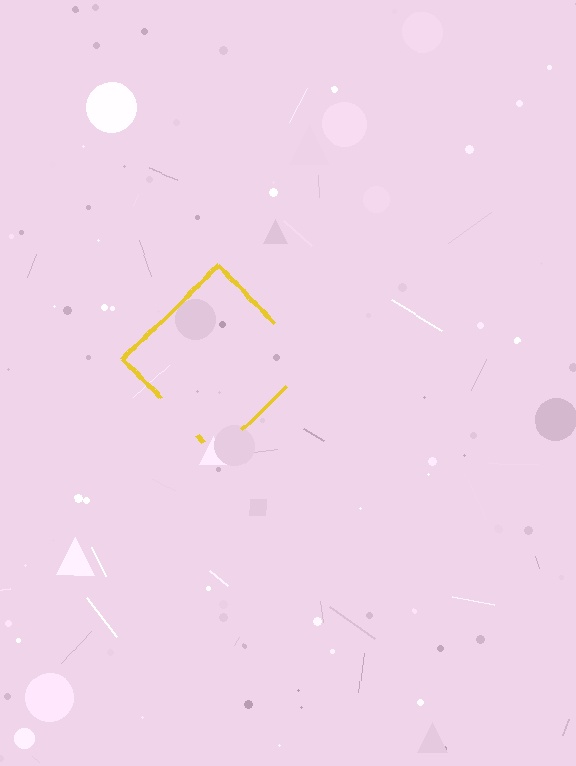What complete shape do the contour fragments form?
The contour fragments form a diamond.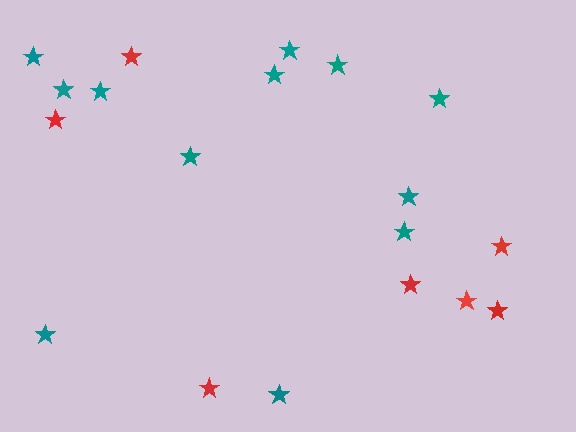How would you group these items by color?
There are 2 groups: one group of red stars (7) and one group of teal stars (12).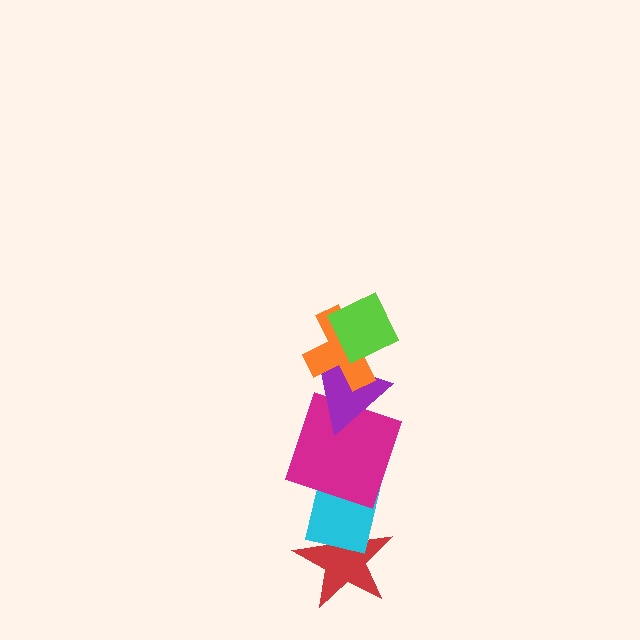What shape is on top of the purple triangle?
The orange cross is on top of the purple triangle.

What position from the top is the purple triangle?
The purple triangle is 3rd from the top.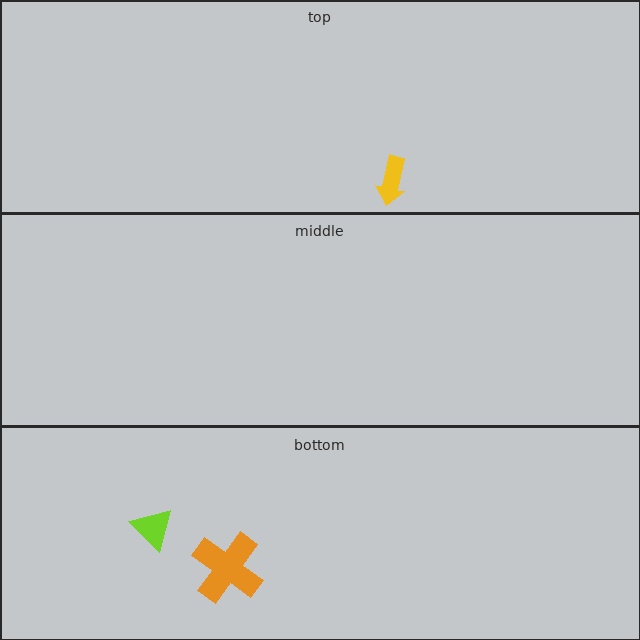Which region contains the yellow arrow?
The top region.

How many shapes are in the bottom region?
2.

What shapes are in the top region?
The yellow arrow.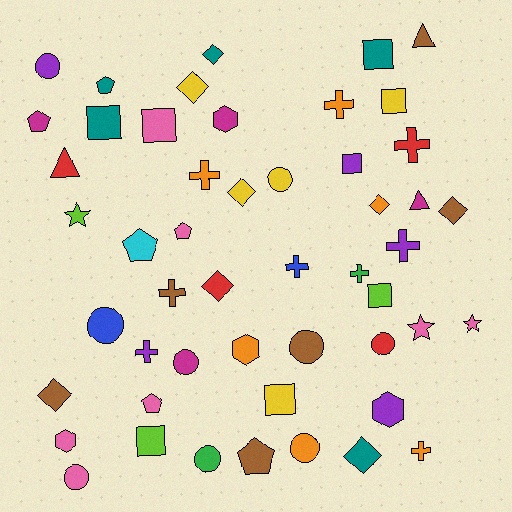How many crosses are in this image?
There are 9 crosses.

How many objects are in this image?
There are 50 objects.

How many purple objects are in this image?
There are 5 purple objects.